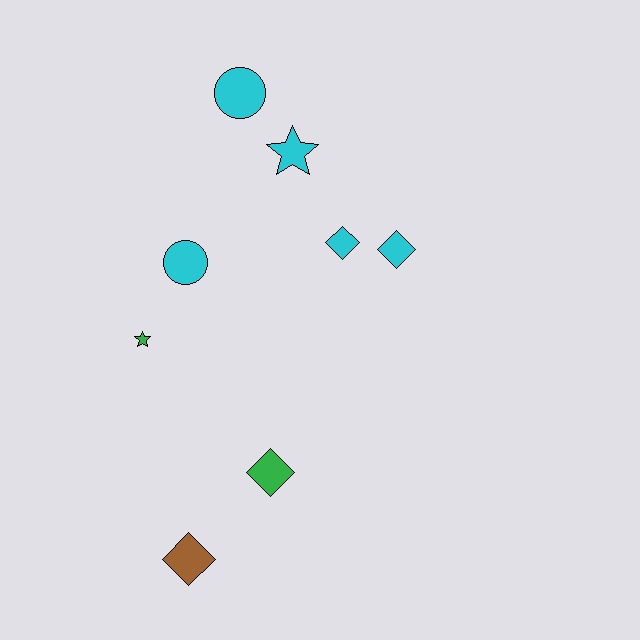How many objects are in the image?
There are 8 objects.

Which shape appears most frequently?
Diamond, with 4 objects.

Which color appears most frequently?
Cyan, with 5 objects.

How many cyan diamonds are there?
There are 2 cyan diamonds.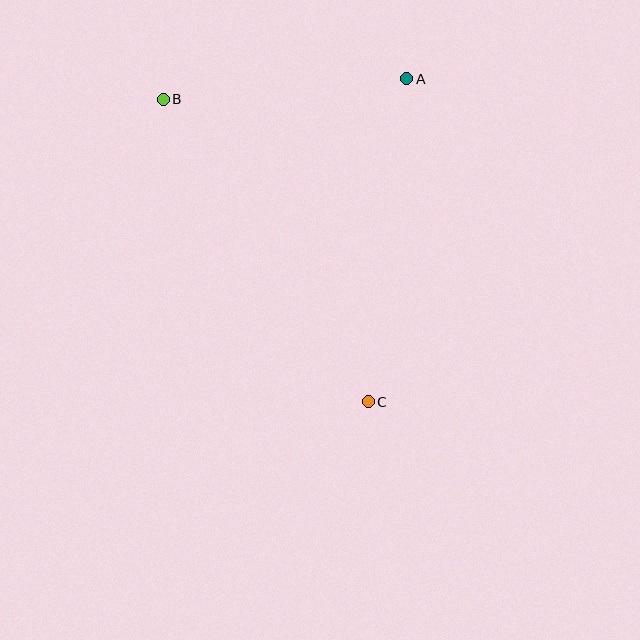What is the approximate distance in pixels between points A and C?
The distance between A and C is approximately 325 pixels.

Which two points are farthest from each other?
Points B and C are farthest from each other.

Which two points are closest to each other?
Points A and B are closest to each other.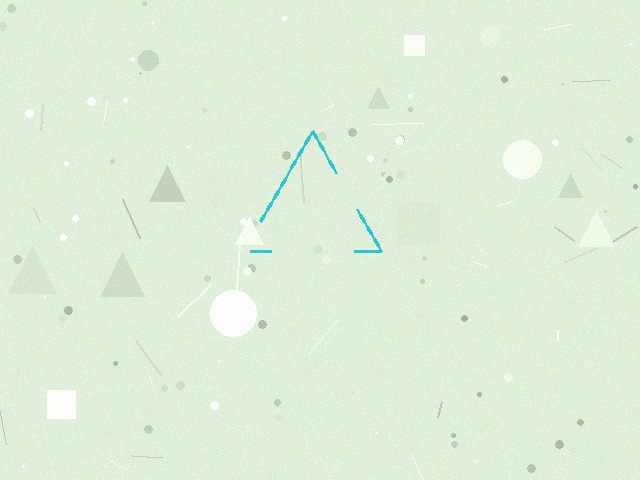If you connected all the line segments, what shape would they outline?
They would outline a triangle.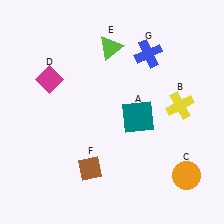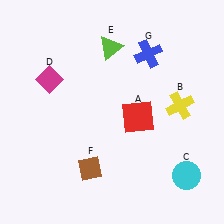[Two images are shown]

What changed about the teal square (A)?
In Image 1, A is teal. In Image 2, it changed to red.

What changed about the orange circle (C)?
In Image 1, C is orange. In Image 2, it changed to cyan.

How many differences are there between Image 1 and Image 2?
There are 2 differences between the two images.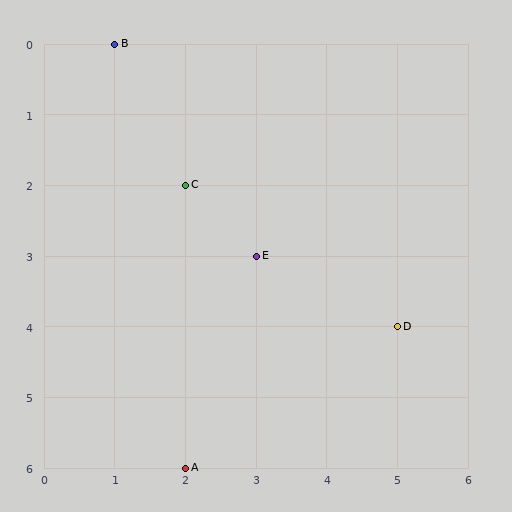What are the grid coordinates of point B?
Point B is at grid coordinates (1, 0).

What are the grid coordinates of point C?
Point C is at grid coordinates (2, 2).